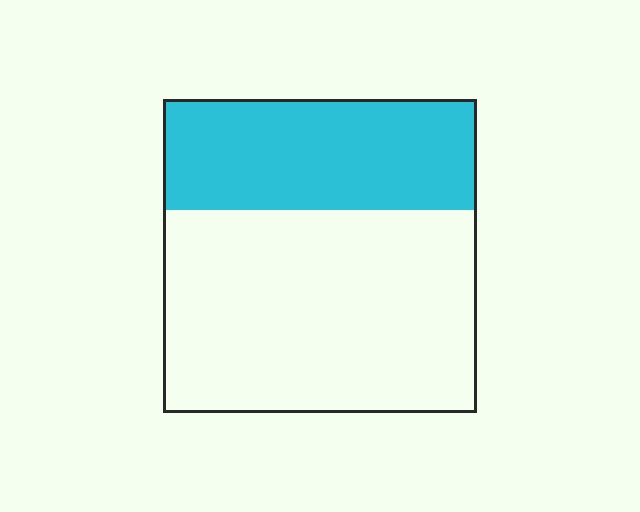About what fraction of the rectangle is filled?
About one third (1/3).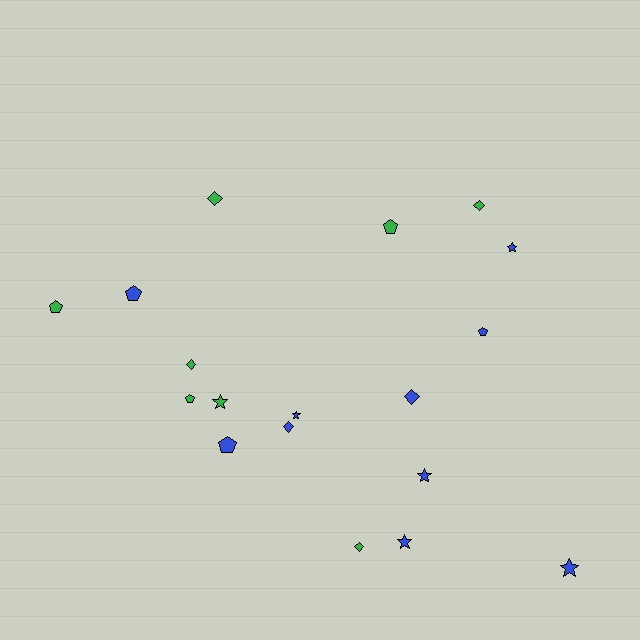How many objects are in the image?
There are 18 objects.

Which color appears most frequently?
Blue, with 10 objects.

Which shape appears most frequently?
Star, with 6 objects.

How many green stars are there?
There is 1 green star.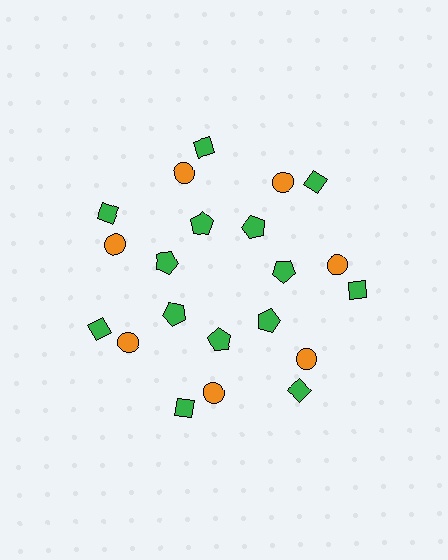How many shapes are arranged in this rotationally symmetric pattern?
There are 21 shapes, arranged in 7 groups of 3.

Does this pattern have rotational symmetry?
Yes, this pattern has 7-fold rotational symmetry. It looks the same after rotating 51 degrees around the center.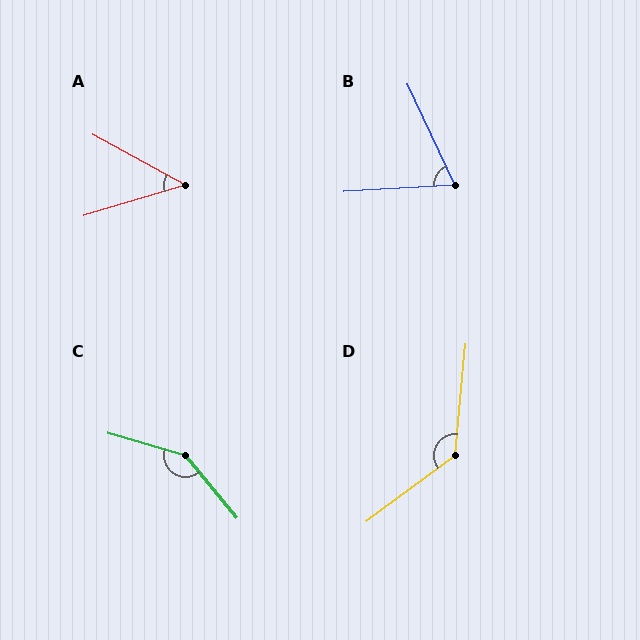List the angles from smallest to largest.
A (45°), B (68°), D (132°), C (145°).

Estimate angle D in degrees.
Approximately 132 degrees.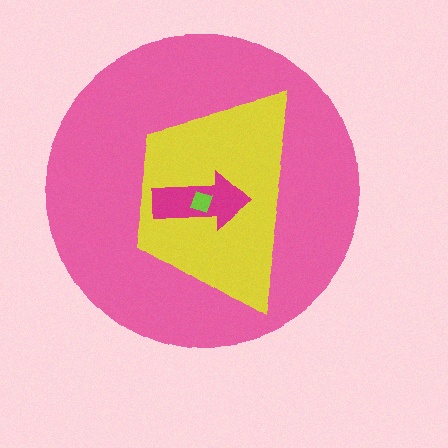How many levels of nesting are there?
4.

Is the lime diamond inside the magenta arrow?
Yes.